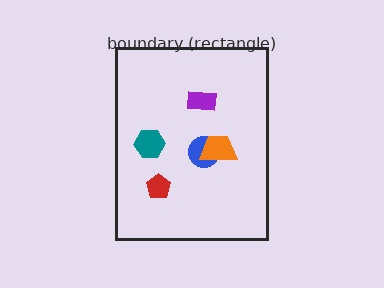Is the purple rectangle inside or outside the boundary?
Inside.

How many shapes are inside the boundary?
5 inside, 0 outside.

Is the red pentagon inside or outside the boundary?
Inside.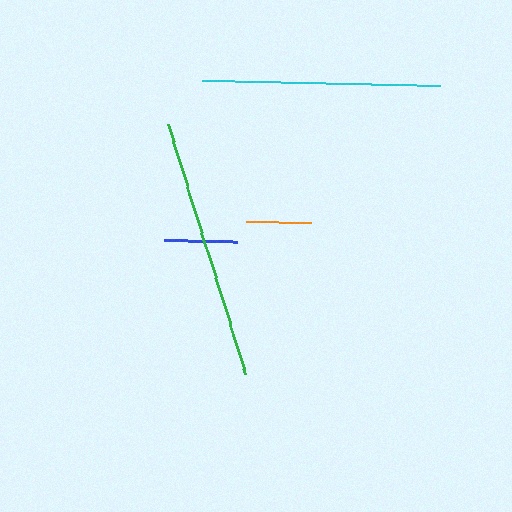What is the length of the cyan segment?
The cyan segment is approximately 238 pixels long.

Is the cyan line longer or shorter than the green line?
The green line is longer than the cyan line.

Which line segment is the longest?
The green line is the longest at approximately 261 pixels.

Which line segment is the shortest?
The orange line is the shortest at approximately 65 pixels.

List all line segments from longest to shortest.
From longest to shortest: green, cyan, blue, orange.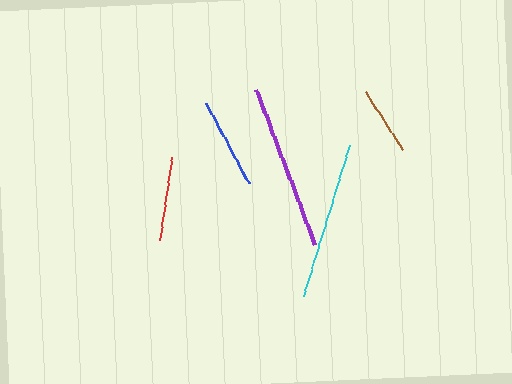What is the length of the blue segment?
The blue segment is approximately 91 pixels long.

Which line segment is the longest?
The purple line is the longest at approximately 166 pixels.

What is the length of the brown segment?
The brown segment is approximately 70 pixels long.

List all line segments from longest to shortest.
From longest to shortest: purple, cyan, blue, red, brown.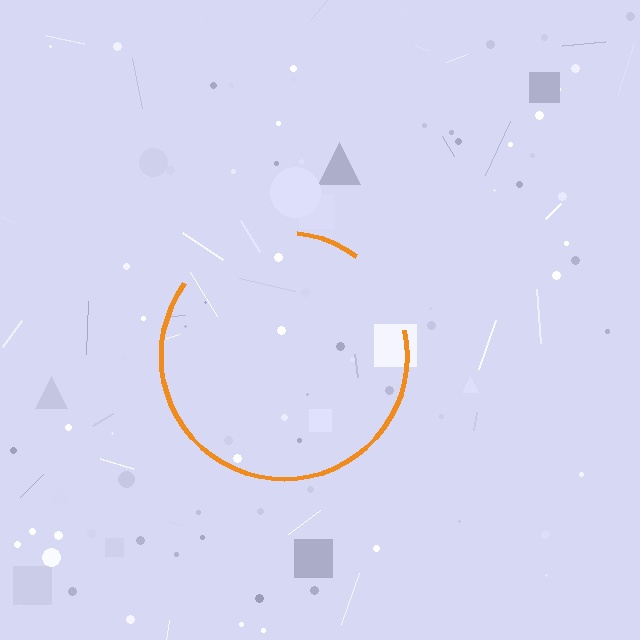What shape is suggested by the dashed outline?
The dashed outline suggests a circle.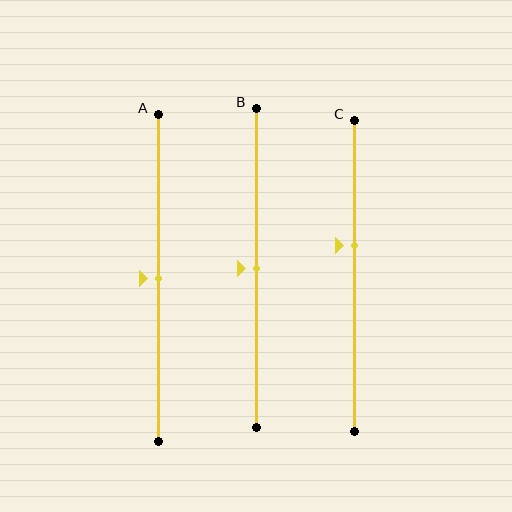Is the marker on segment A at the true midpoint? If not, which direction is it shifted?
Yes, the marker on segment A is at the true midpoint.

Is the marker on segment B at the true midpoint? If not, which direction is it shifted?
Yes, the marker on segment B is at the true midpoint.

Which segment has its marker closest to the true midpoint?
Segment A has its marker closest to the true midpoint.